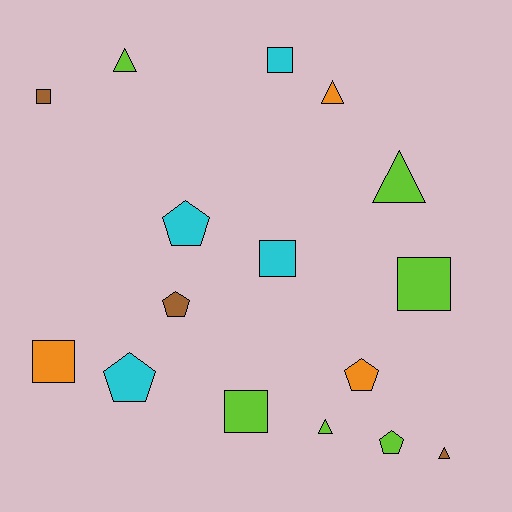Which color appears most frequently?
Lime, with 6 objects.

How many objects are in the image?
There are 16 objects.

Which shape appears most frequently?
Square, with 6 objects.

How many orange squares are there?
There is 1 orange square.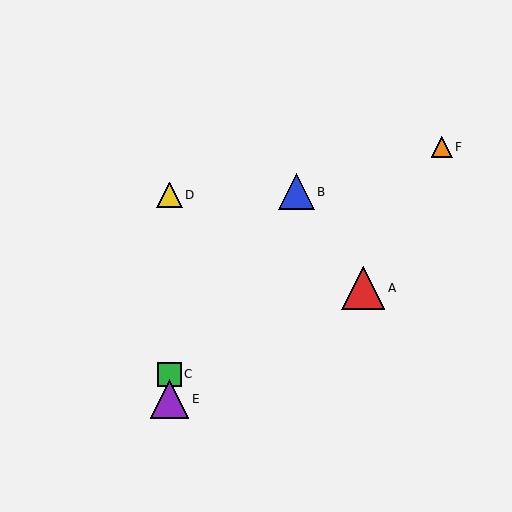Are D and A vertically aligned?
No, D is at x≈169 and A is at x≈363.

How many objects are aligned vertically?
3 objects (C, D, E) are aligned vertically.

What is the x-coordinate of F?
Object F is at x≈442.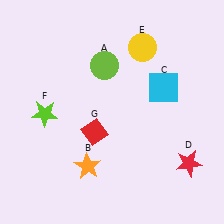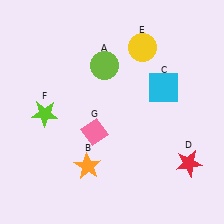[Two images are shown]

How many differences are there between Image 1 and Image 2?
There is 1 difference between the two images.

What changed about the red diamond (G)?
In Image 1, G is red. In Image 2, it changed to pink.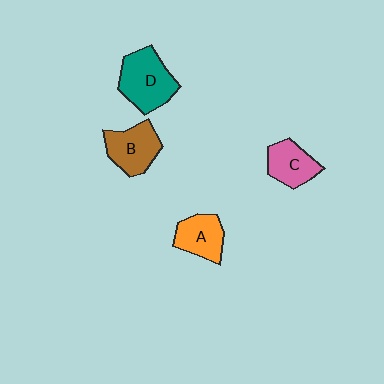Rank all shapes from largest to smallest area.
From largest to smallest: D (teal), B (brown), A (orange), C (pink).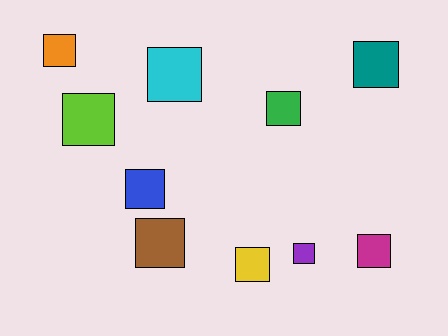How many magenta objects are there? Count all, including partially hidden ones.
There is 1 magenta object.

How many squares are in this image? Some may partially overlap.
There are 10 squares.